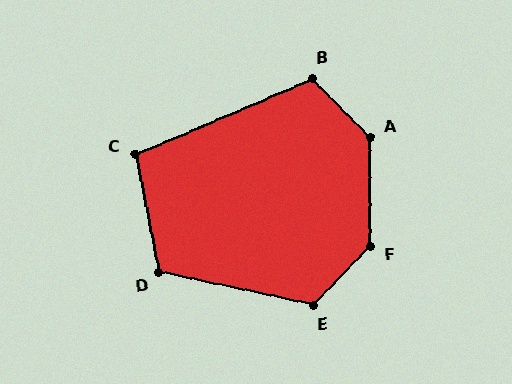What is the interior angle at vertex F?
Approximately 136 degrees (obtuse).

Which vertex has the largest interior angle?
A, at approximately 136 degrees.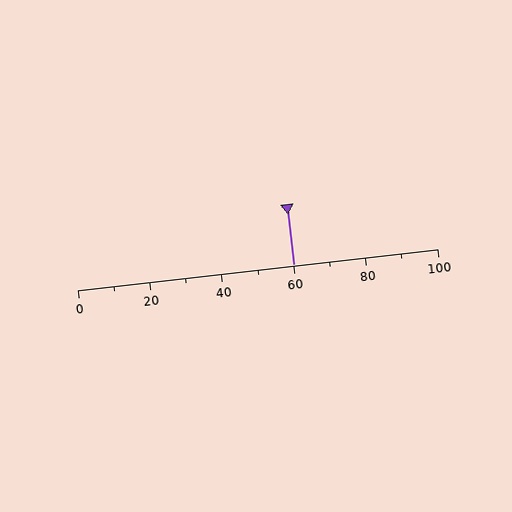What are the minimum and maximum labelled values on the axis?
The axis runs from 0 to 100.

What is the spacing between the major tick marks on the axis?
The major ticks are spaced 20 apart.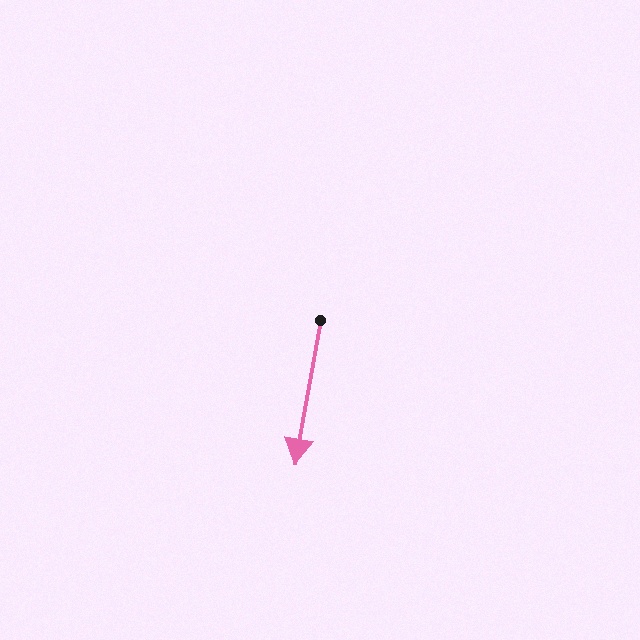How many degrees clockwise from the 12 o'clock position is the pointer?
Approximately 190 degrees.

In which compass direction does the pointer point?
South.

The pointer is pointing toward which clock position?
Roughly 6 o'clock.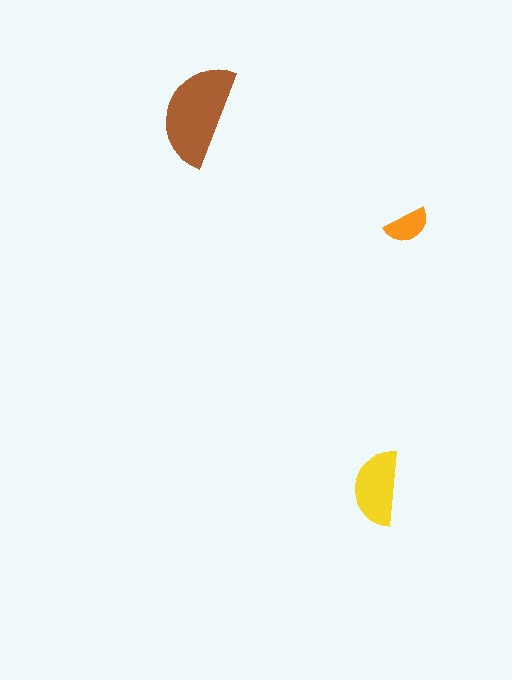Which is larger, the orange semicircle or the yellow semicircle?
The yellow one.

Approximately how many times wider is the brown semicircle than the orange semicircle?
About 2 times wider.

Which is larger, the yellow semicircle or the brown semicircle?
The brown one.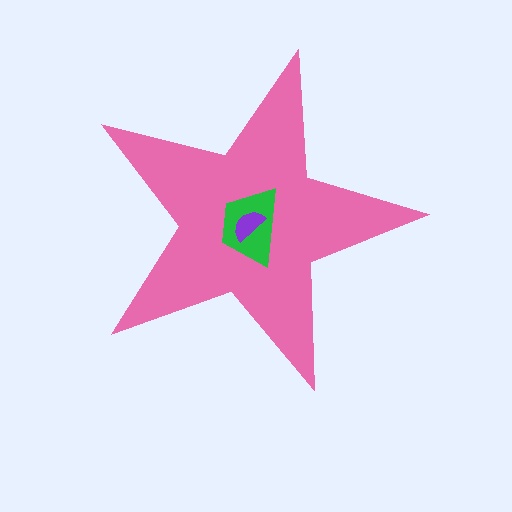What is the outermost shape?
The pink star.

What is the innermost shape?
The purple semicircle.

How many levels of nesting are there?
3.